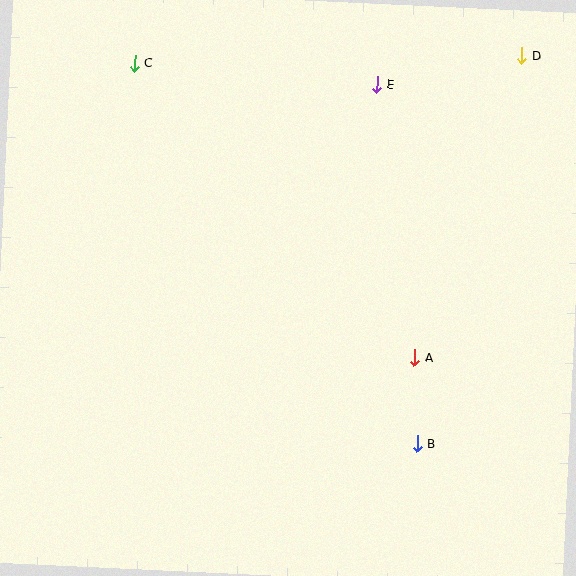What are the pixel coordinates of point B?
Point B is at (417, 444).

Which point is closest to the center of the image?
Point A at (415, 357) is closest to the center.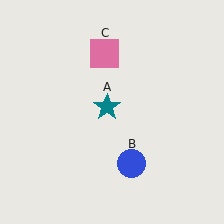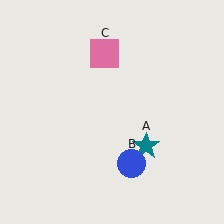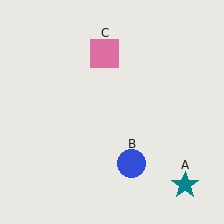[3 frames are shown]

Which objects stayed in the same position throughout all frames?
Blue circle (object B) and pink square (object C) remained stationary.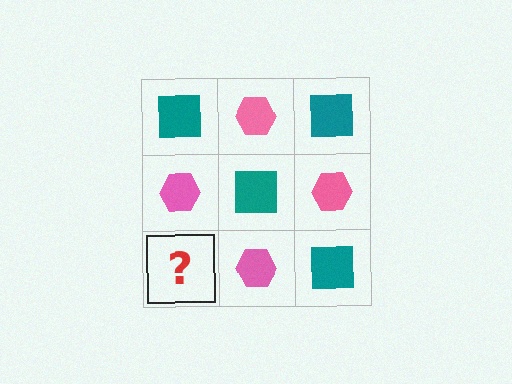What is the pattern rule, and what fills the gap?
The rule is that it alternates teal square and pink hexagon in a checkerboard pattern. The gap should be filled with a teal square.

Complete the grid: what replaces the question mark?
The question mark should be replaced with a teal square.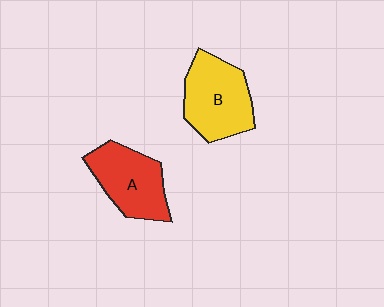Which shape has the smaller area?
Shape A (red).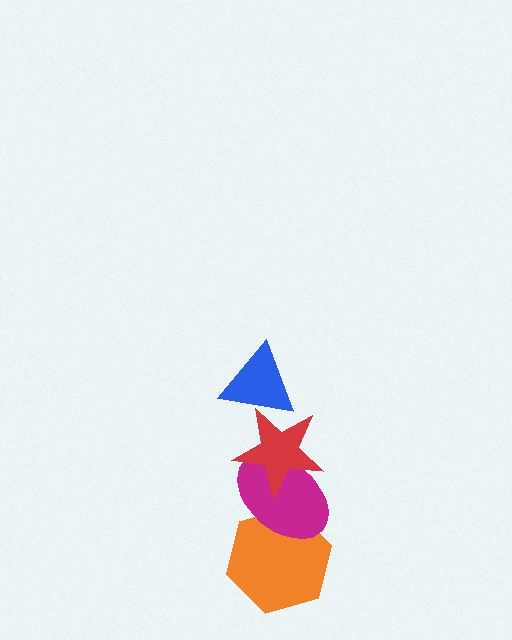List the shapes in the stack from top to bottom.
From top to bottom: the blue triangle, the red star, the magenta ellipse, the orange hexagon.